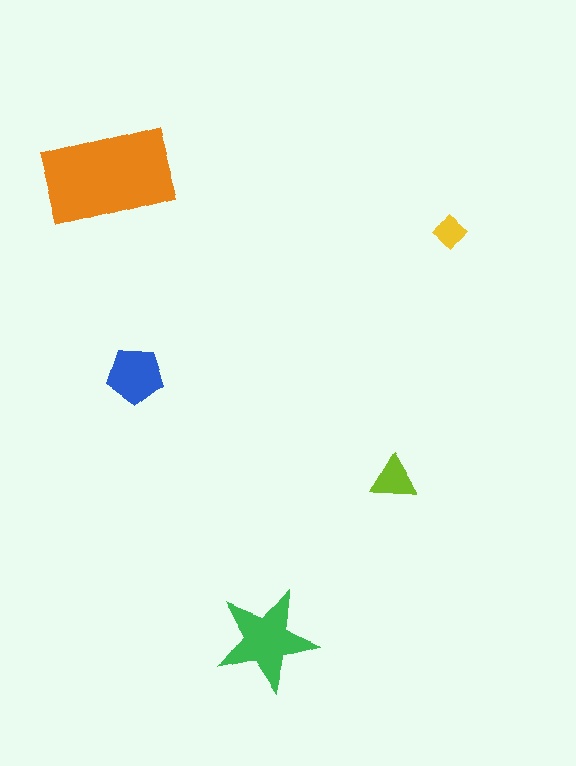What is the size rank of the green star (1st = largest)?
2nd.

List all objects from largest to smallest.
The orange rectangle, the green star, the blue pentagon, the lime triangle, the yellow diamond.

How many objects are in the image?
There are 5 objects in the image.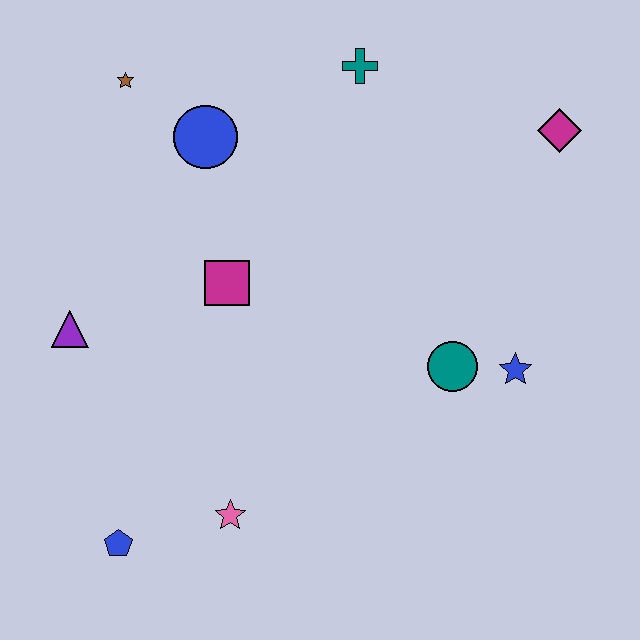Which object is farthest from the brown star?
The blue star is farthest from the brown star.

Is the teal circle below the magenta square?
Yes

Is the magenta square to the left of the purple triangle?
No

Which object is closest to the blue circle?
The brown star is closest to the blue circle.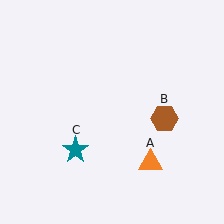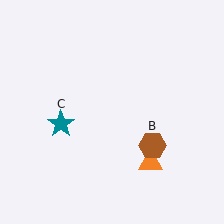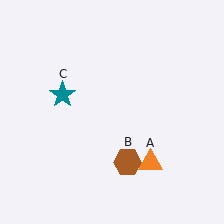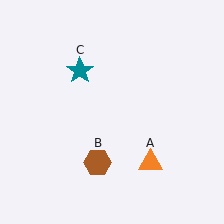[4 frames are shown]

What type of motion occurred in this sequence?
The brown hexagon (object B), teal star (object C) rotated clockwise around the center of the scene.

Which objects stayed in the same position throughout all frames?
Orange triangle (object A) remained stationary.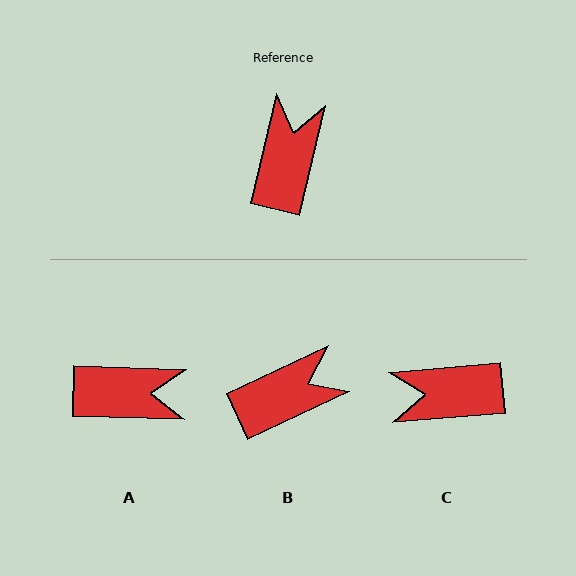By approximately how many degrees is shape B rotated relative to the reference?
Approximately 51 degrees clockwise.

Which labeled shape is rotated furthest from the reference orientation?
C, about 108 degrees away.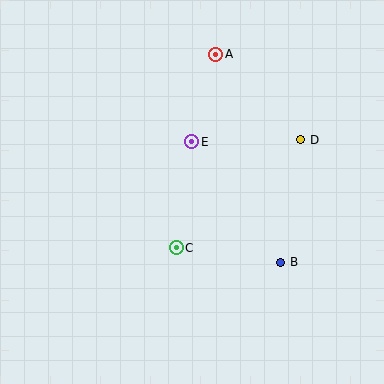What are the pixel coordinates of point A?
Point A is at (216, 54).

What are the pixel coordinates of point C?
Point C is at (176, 248).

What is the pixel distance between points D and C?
The distance between D and C is 165 pixels.